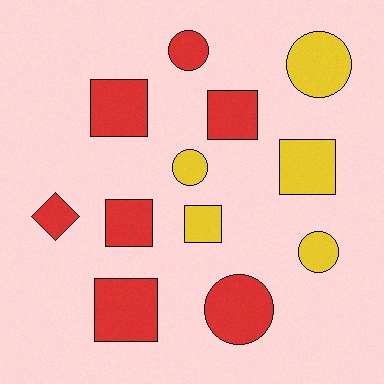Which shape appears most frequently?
Square, with 6 objects.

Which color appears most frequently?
Red, with 7 objects.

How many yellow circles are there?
There are 3 yellow circles.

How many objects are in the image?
There are 12 objects.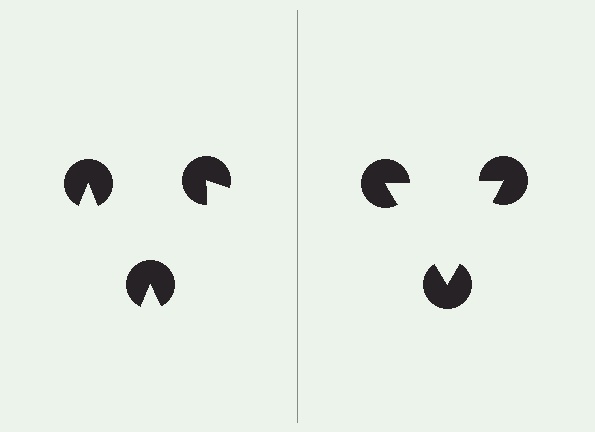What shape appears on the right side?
An illusory triangle.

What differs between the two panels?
The pac-man discs are positioned identically on both sides; only the wedge orientations differ. On the right they align to a triangle; on the left they are misaligned.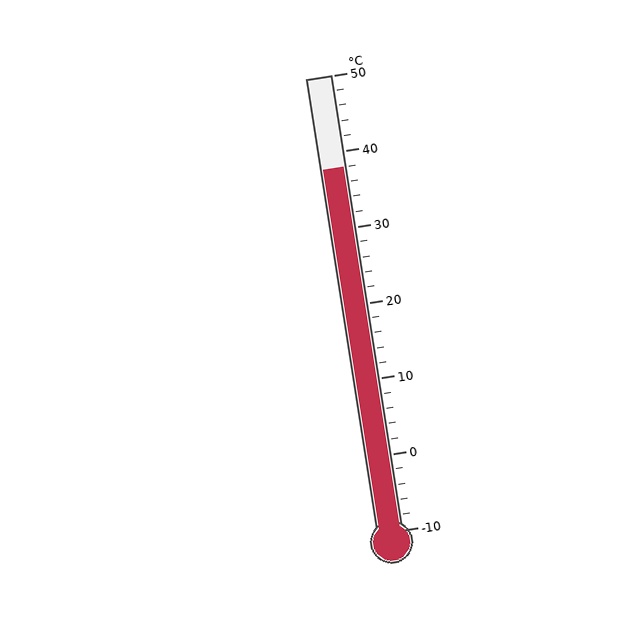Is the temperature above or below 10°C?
The temperature is above 10°C.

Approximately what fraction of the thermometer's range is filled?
The thermometer is filled to approximately 80% of its range.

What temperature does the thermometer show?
The thermometer shows approximately 38°C.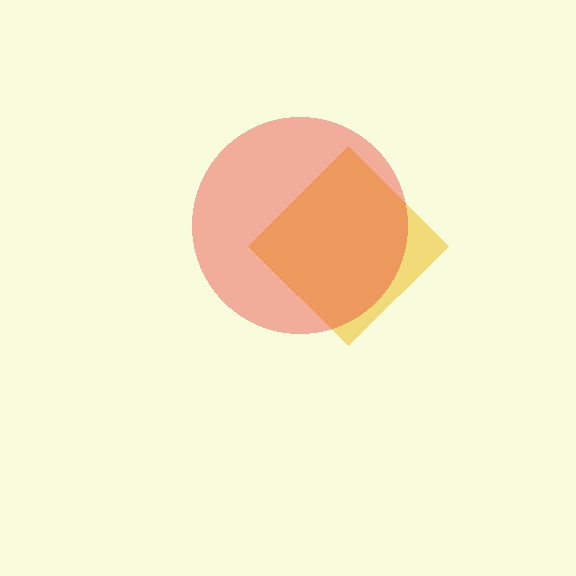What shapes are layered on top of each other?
The layered shapes are: a yellow diamond, a red circle.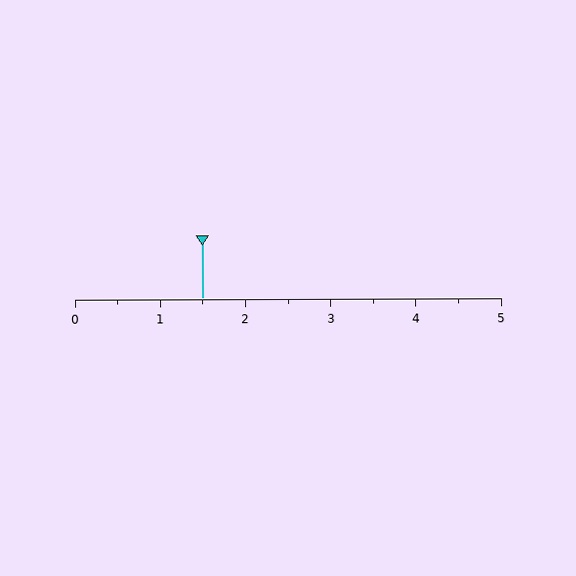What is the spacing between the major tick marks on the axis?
The major ticks are spaced 1 apart.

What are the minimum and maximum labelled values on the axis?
The axis runs from 0 to 5.